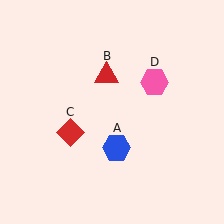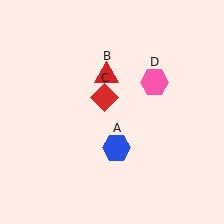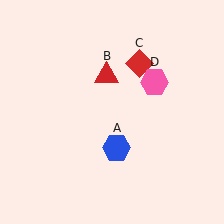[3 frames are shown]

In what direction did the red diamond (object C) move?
The red diamond (object C) moved up and to the right.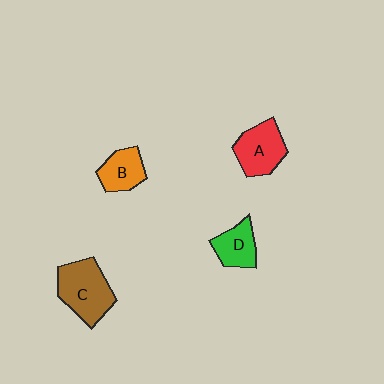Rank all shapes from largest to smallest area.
From largest to smallest: C (brown), A (red), B (orange), D (green).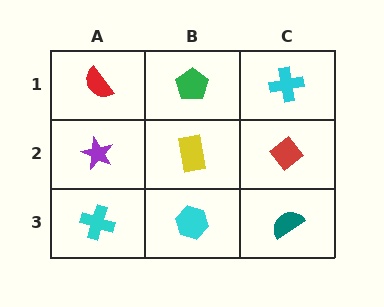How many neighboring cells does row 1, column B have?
3.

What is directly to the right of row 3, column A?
A cyan hexagon.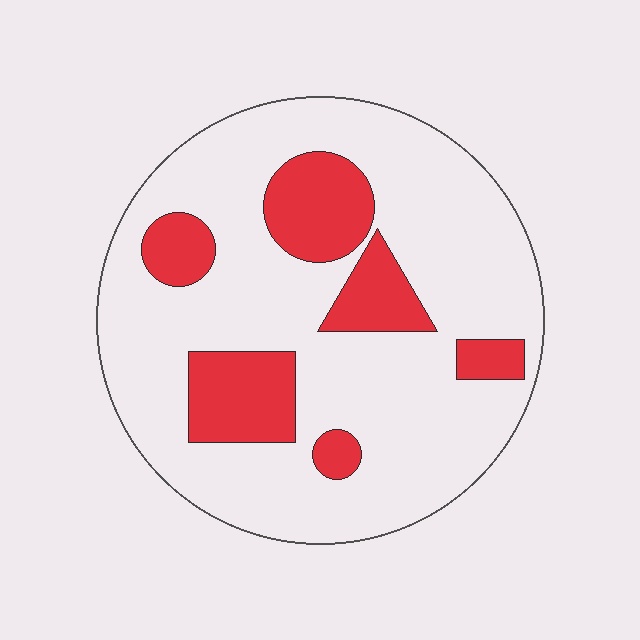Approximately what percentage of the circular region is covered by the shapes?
Approximately 20%.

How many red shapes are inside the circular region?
6.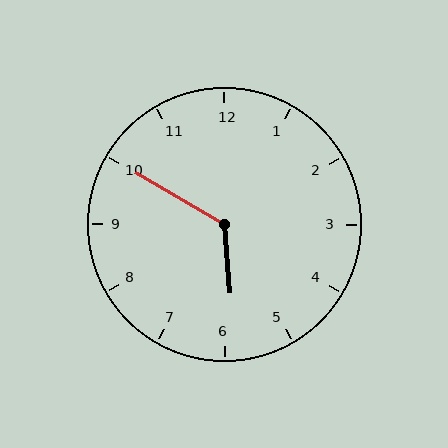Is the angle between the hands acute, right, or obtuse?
It is obtuse.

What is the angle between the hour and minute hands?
Approximately 125 degrees.